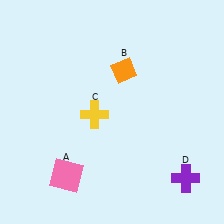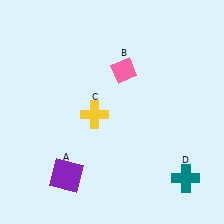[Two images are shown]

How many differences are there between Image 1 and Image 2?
There are 3 differences between the two images.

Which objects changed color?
A changed from pink to purple. B changed from orange to pink. D changed from purple to teal.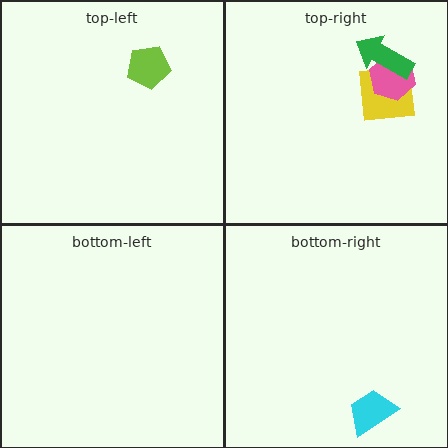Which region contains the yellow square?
The top-right region.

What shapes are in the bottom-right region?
The cyan trapezoid.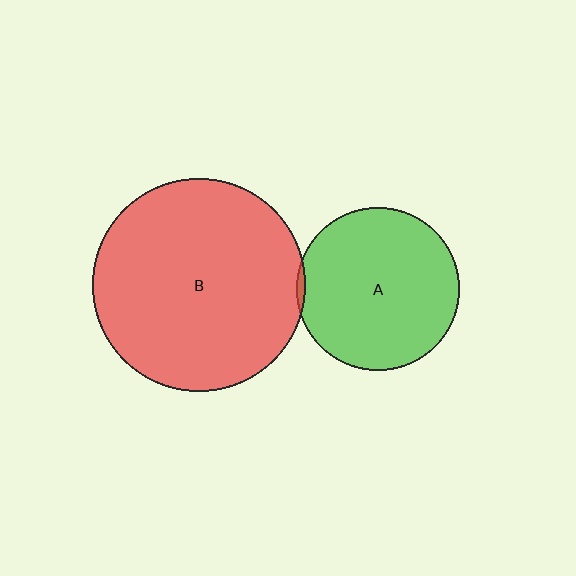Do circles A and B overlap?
Yes.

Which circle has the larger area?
Circle B (red).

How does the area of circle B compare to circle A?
Approximately 1.7 times.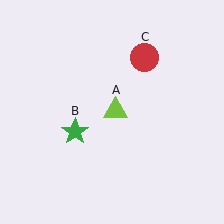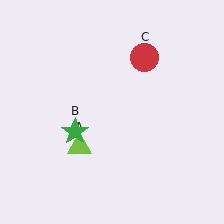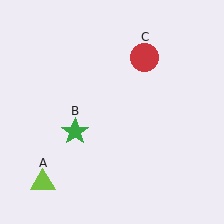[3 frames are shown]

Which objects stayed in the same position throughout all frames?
Green star (object B) and red circle (object C) remained stationary.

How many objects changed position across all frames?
1 object changed position: lime triangle (object A).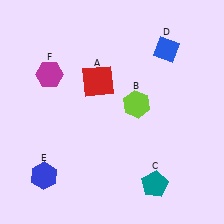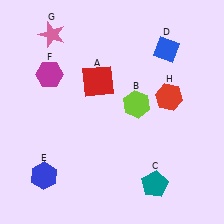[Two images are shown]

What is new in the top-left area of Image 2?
A pink star (G) was added in the top-left area of Image 2.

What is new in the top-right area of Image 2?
A red hexagon (H) was added in the top-right area of Image 2.